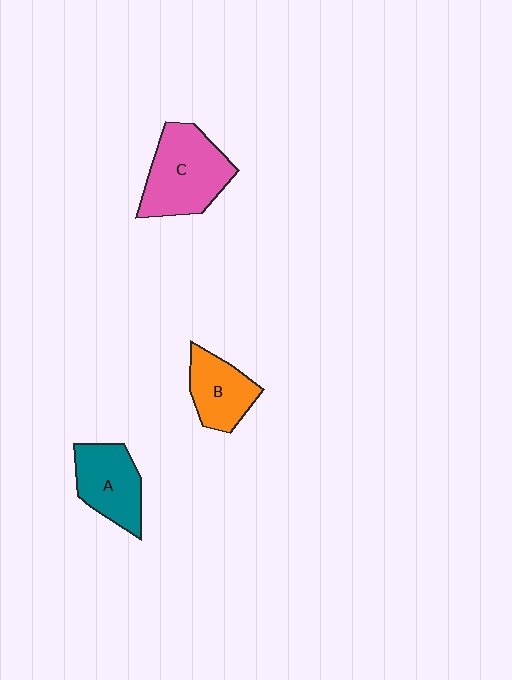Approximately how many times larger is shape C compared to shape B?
Approximately 1.6 times.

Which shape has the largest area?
Shape C (pink).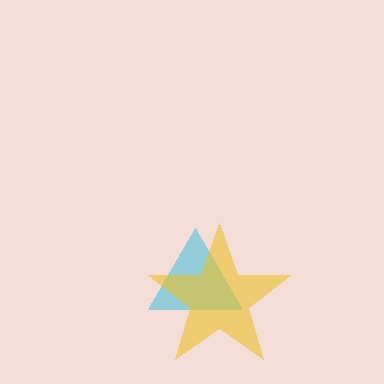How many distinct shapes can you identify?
There are 2 distinct shapes: a cyan triangle, a yellow star.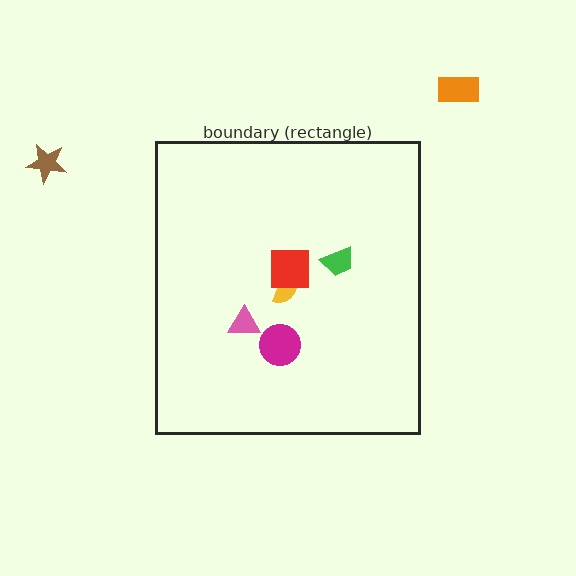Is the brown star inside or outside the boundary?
Outside.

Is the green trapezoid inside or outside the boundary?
Inside.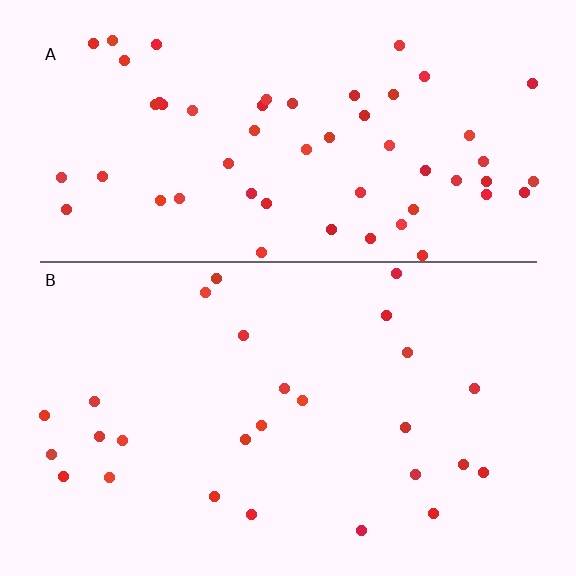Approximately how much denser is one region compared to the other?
Approximately 2.1× — region A over region B.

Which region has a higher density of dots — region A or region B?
A (the top).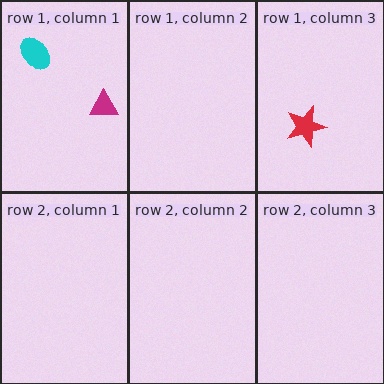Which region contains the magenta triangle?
The row 1, column 1 region.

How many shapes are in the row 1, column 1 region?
2.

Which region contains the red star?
The row 1, column 3 region.